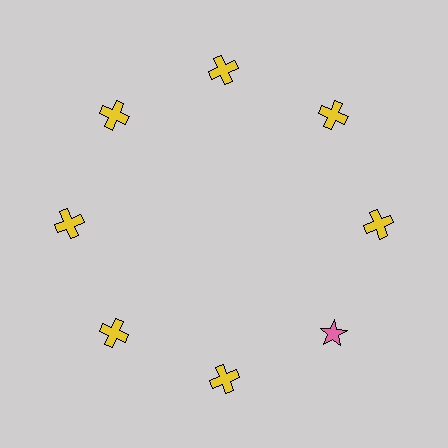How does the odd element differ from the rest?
It differs in both color (pink instead of yellow) and shape (star instead of cross).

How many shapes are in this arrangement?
There are 8 shapes arranged in a ring pattern.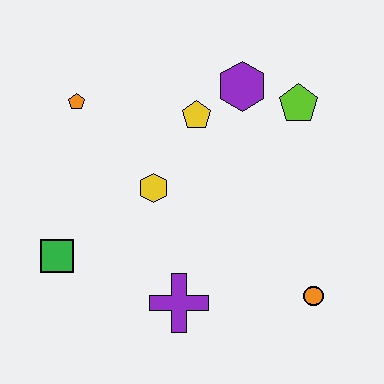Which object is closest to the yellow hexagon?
The yellow pentagon is closest to the yellow hexagon.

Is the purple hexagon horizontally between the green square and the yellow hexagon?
No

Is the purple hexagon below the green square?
No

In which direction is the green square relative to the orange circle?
The green square is to the left of the orange circle.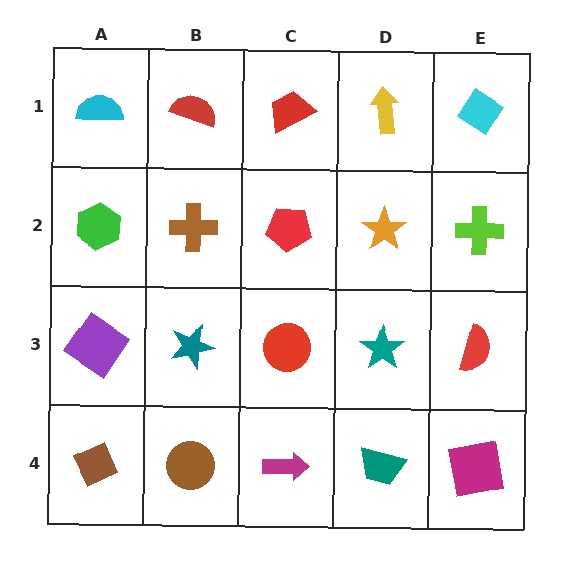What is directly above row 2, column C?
A red trapezoid.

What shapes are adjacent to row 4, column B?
A teal star (row 3, column B), a brown diamond (row 4, column A), a magenta arrow (row 4, column C).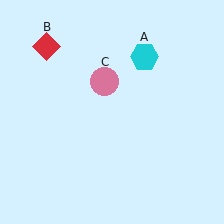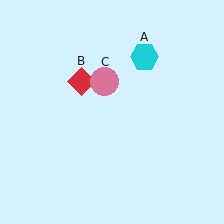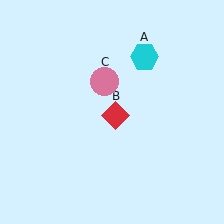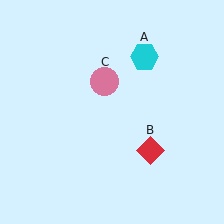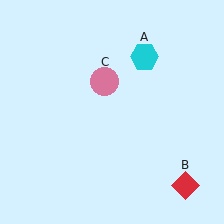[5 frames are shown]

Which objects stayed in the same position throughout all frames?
Cyan hexagon (object A) and pink circle (object C) remained stationary.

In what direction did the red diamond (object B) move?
The red diamond (object B) moved down and to the right.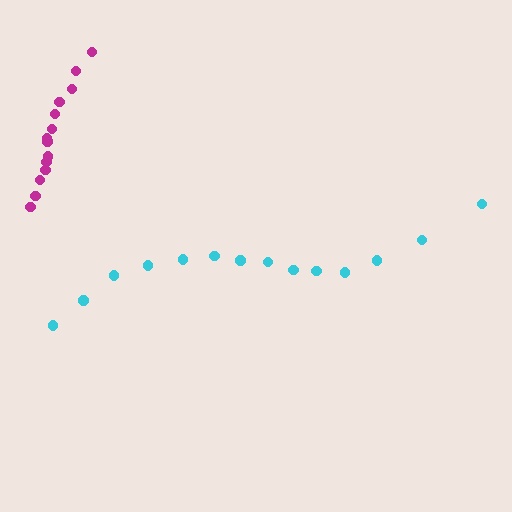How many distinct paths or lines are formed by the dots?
There are 2 distinct paths.